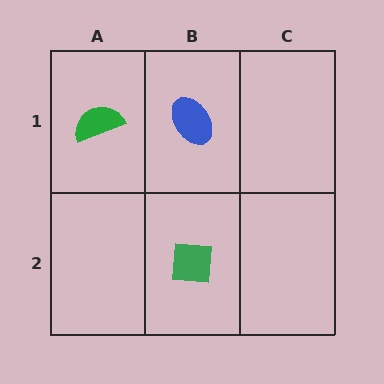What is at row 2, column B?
A green square.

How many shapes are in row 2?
1 shape.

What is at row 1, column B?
A blue ellipse.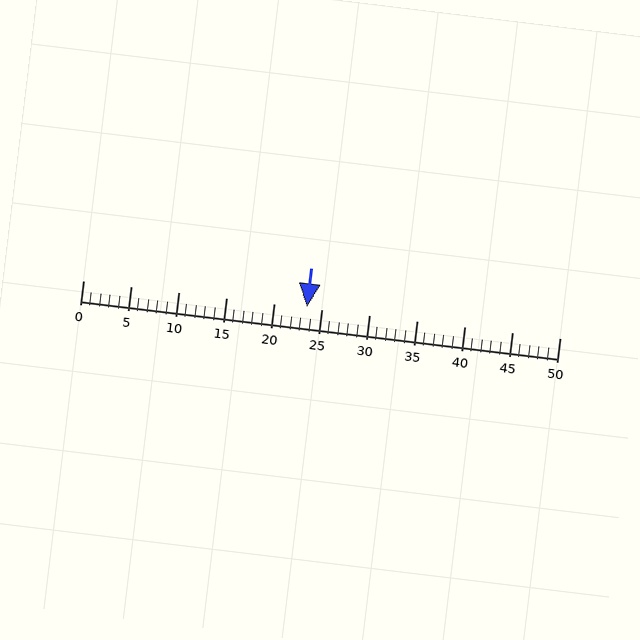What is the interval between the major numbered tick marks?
The major tick marks are spaced 5 units apart.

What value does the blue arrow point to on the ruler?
The blue arrow points to approximately 24.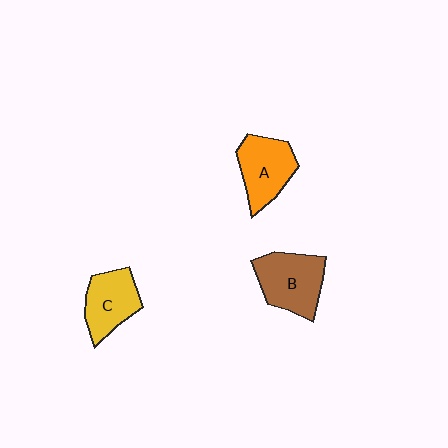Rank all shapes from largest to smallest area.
From largest to smallest: B (brown), A (orange), C (yellow).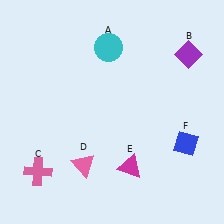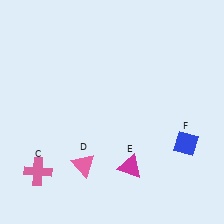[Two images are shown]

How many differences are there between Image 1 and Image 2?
There are 2 differences between the two images.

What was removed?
The purple diamond (B), the cyan circle (A) were removed in Image 2.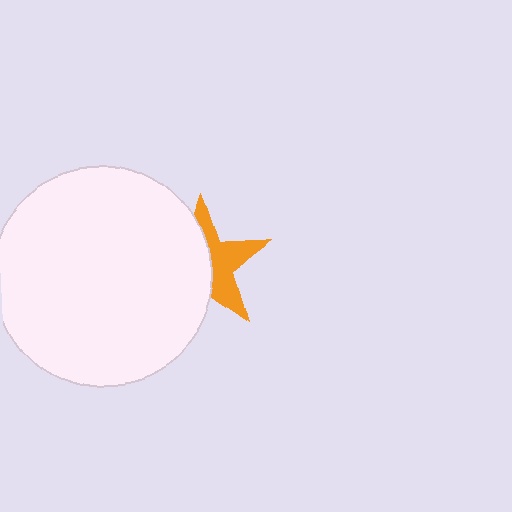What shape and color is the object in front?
The object in front is a white circle.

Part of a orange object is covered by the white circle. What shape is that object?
It is a star.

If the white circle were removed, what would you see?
You would see the complete orange star.